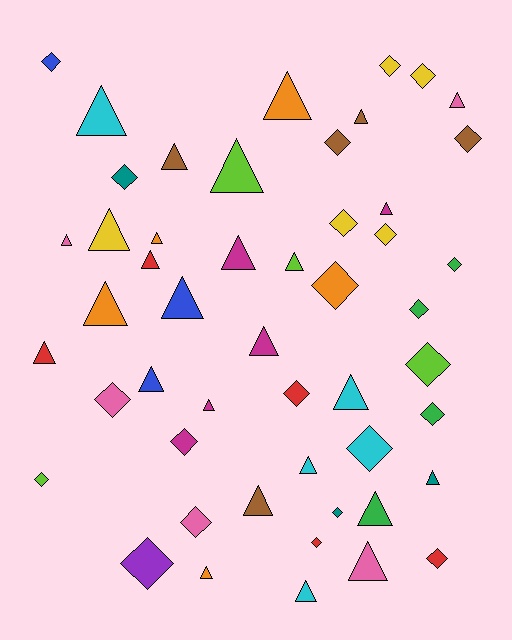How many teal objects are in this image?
There are 3 teal objects.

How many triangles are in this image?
There are 27 triangles.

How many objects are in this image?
There are 50 objects.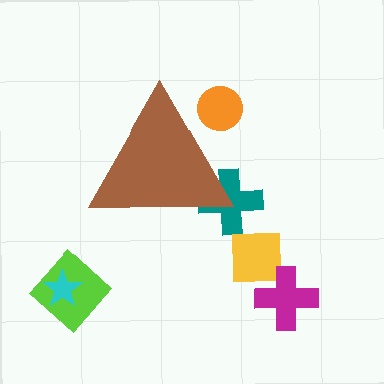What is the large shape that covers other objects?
A brown triangle.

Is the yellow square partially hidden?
No, the yellow square is fully visible.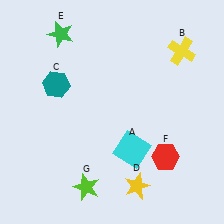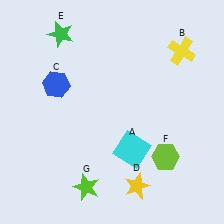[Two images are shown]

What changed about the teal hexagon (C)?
In Image 1, C is teal. In Image 2, it changed to blue.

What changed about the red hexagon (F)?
In Image 1, F is red. In Image 2, it changed to lime.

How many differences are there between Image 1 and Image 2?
There are 2 differences between the two images.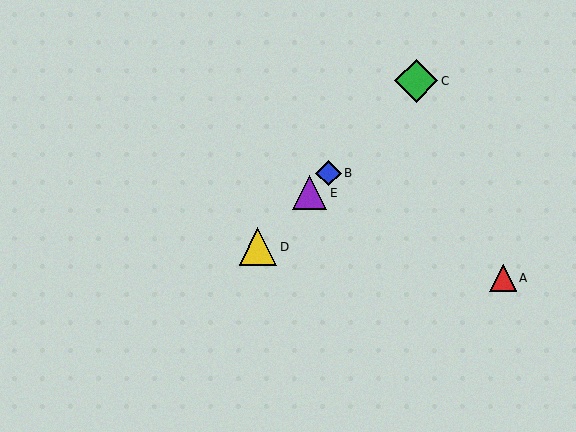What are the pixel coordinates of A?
Object A is at (503, 278).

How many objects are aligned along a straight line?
4 objects (B, C, D, E) are aligned along a straight line.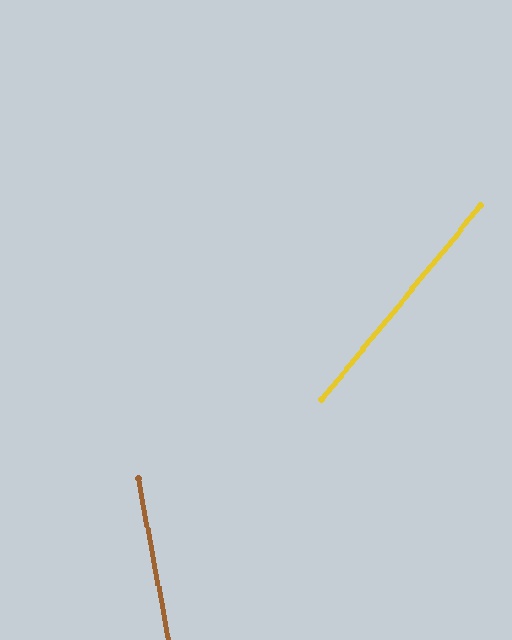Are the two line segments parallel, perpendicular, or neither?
Neither parallel nor perpendicular — they differ by about 50°.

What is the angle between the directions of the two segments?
Approximately 50 degrees.